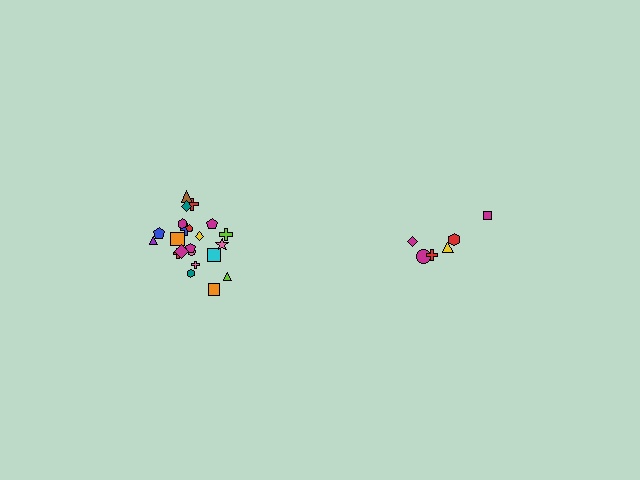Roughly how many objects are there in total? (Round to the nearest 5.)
Roughly 30 objects in total.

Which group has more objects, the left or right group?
The left group.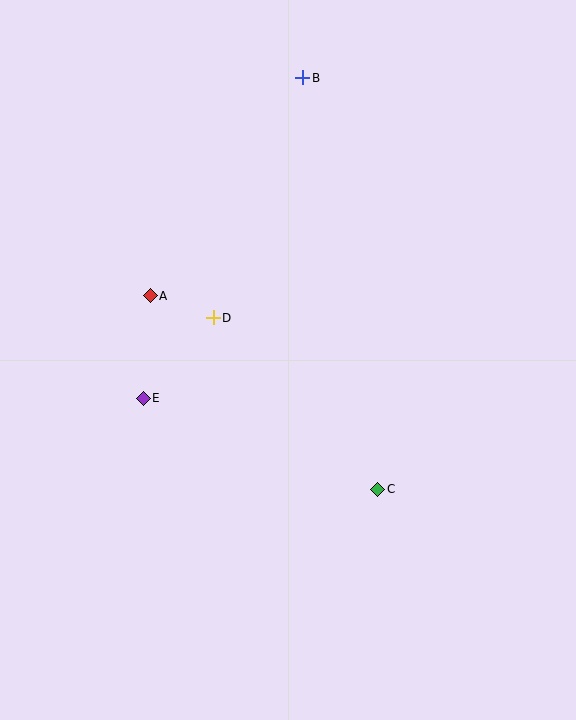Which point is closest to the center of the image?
Point D at (213, 318) is closest to the center.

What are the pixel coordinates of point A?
Point A is at (150, 296).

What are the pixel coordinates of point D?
Point D is at (213, 318).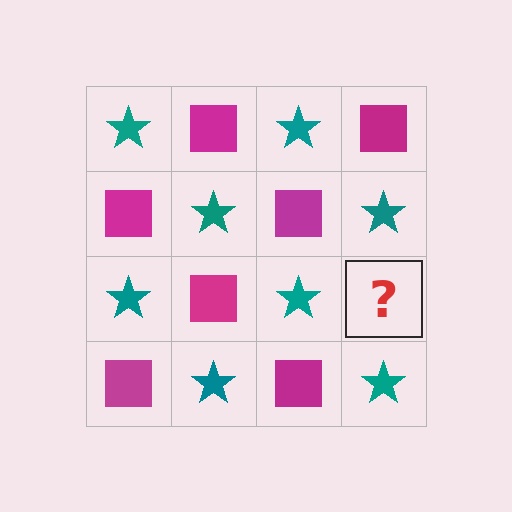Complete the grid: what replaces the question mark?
The question mark should be replaced with a magenta square.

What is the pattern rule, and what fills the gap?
The rule is that it alternates teal star and magenta square in a checkerboard pattern. The gap should be filled with a magenta square.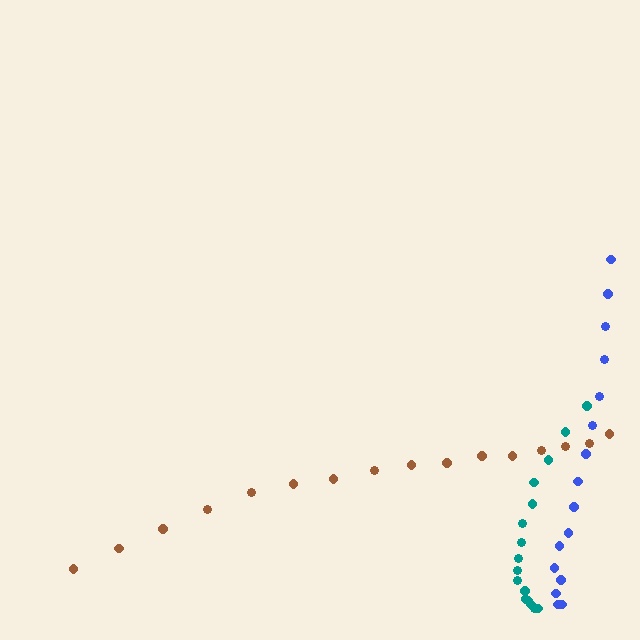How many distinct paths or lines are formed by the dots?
There are 3 distinct paths.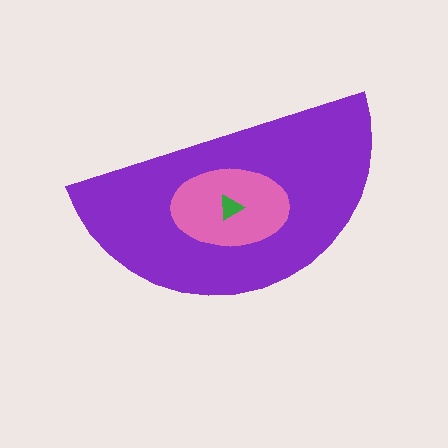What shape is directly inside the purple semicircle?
The pink ellipse.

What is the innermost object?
The green triangle.